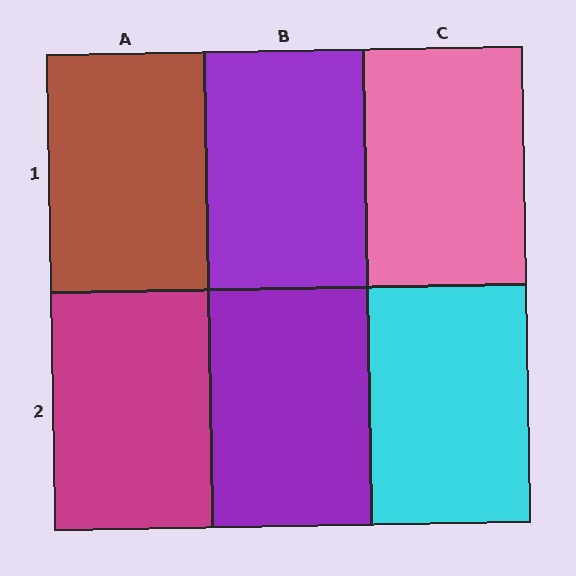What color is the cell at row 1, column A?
Brown.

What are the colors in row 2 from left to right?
Magenta, purple, cyan.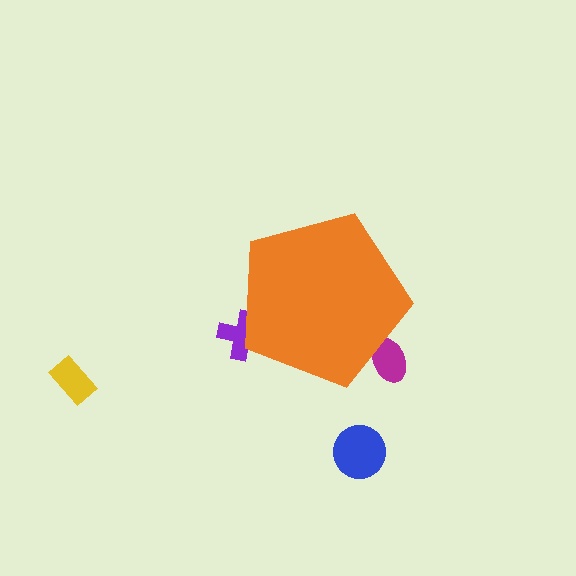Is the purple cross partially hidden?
Yes, the purple cross is partially hidden behind the orange pentagon.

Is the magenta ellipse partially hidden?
Yes, the magenta ellipse is partially hidden behind the orange pentagon.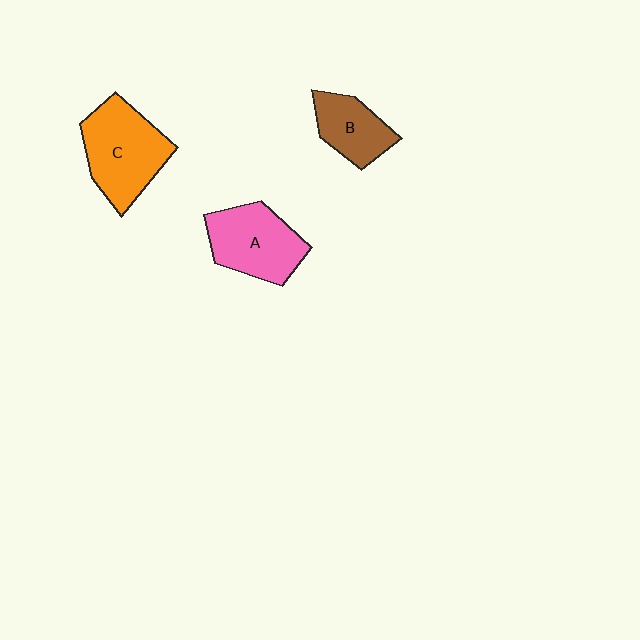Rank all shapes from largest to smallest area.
From largest to smallest: C (orange), A (pink), B (brown).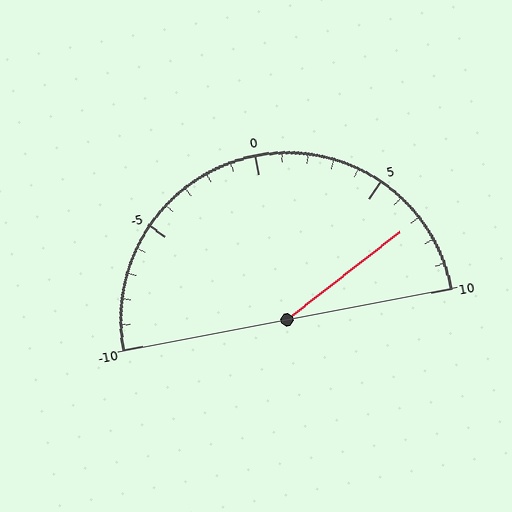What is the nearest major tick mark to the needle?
The nearest major tick mark is 5.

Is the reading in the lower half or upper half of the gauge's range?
The reading is in the upper half of the range (-10 to 10).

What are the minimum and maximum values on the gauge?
The gauge ranges from -10 to 10.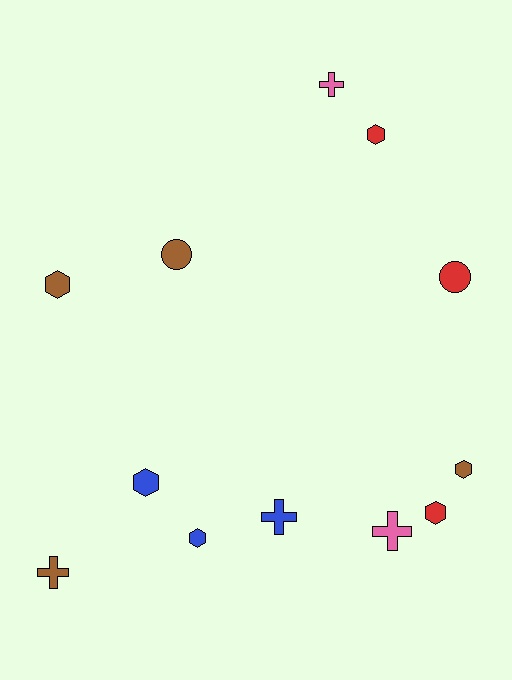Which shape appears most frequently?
Hexagon, with 6 objects.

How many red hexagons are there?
There are 2 red hexagons.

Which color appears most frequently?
Brown, with 4 objects.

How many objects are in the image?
There are 12 objects.